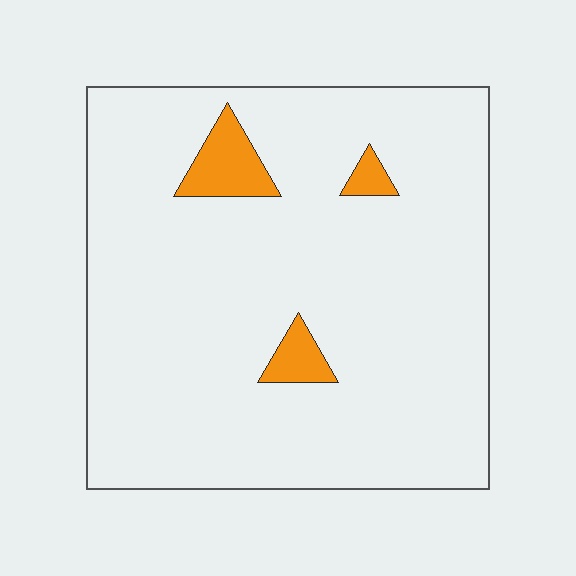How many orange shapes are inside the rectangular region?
3.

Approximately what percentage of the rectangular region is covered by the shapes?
Approximately 5%.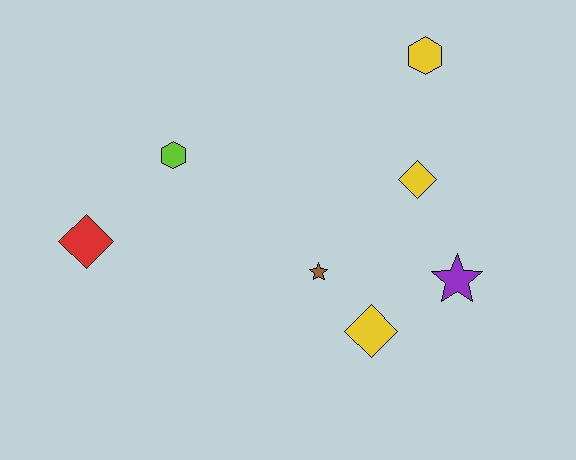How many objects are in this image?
There are 7 objects.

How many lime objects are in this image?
There is 1 lime object.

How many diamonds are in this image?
There are 3 diamonds.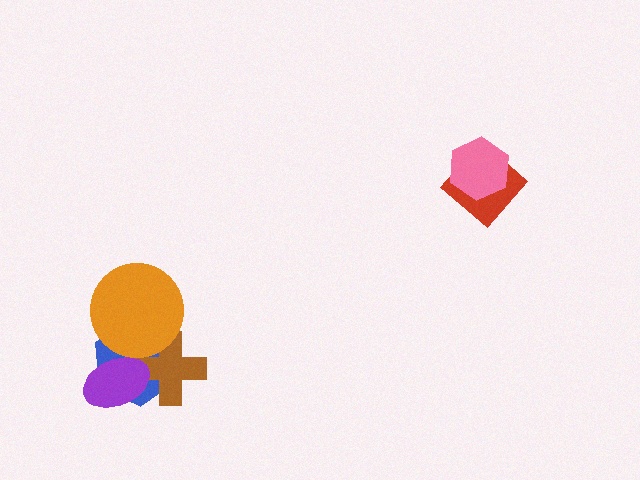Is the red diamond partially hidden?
Yes, it is partially covered by another shape.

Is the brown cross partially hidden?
Yes, it is partially covered by another shape.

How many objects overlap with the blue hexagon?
3 objects overlap with the blue hexagon.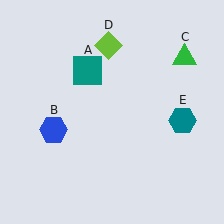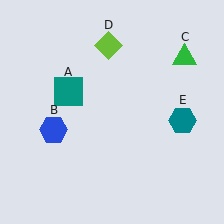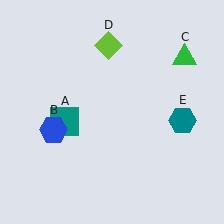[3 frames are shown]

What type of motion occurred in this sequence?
The teal square (object A) rotated counterclockwise around the center of the scene.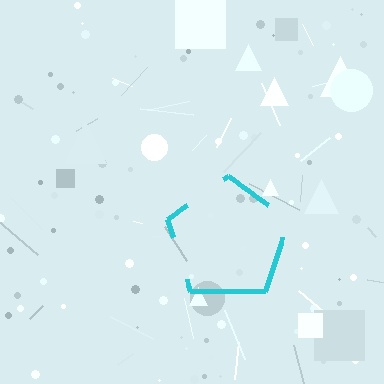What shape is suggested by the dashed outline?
The dashed outline suggests a pentagon.